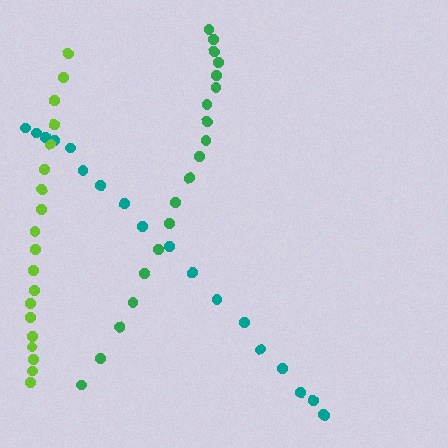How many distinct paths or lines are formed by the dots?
There are 3 distinct paths.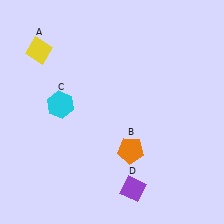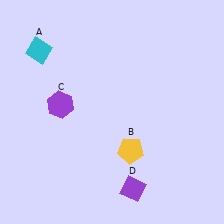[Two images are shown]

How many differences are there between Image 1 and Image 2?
There are 3 differences between the two images.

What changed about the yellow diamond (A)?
In Image 1, A is yellow. In Image 2, it changed to cyan.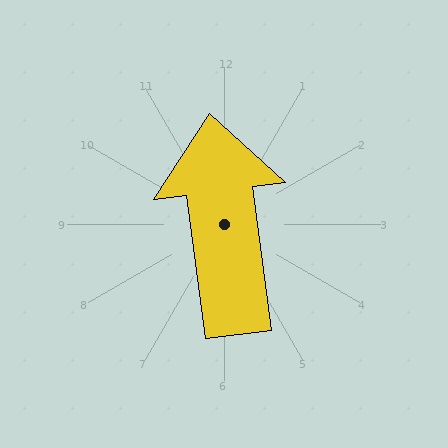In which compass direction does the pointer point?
North.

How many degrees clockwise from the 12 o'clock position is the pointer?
Approximately 353 degrees.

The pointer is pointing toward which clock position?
Roughly 12 o'clock.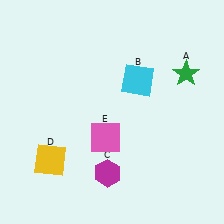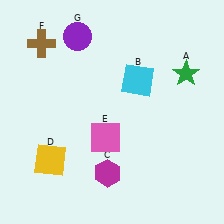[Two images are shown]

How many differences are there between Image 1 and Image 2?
There are 2 differences between the two images.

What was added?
A brown cross (F), a purple circle (G) were added in Image 2.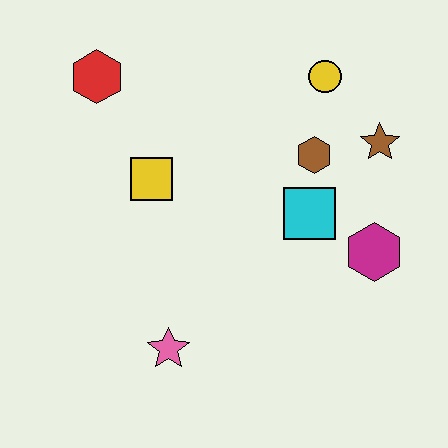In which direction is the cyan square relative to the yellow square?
The cyan square is to the right of the yellow square.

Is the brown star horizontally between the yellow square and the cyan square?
No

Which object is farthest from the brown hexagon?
The pink star is farthest from the brown hexagon.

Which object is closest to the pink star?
The yellow square is closest to the pink star.